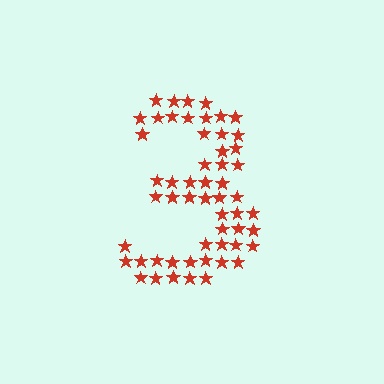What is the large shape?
The large shape is the digit 3.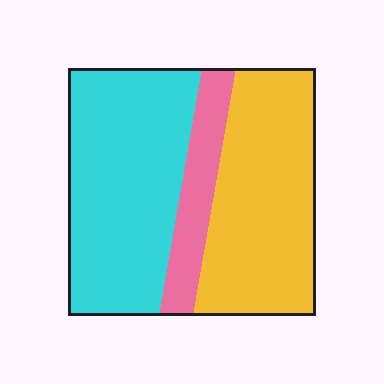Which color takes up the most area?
Cyan, at roughly 45%.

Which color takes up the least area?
Pink, at roughly 15%.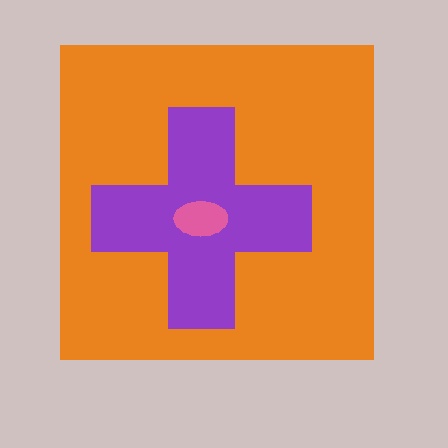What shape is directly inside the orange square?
The purple cross.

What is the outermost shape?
The orange square.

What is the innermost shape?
The pink ellipse.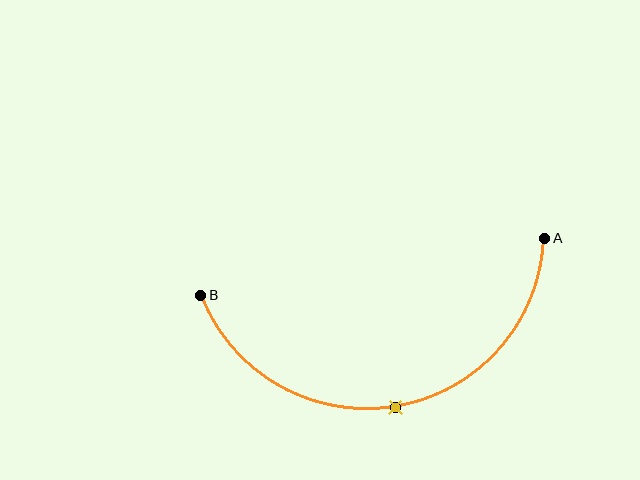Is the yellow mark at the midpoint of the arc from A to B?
Yes. The yellow mark lies on the arc at equal arc-length from both A and B — it is the arc midpoint.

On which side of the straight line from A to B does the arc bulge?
The arc bulges below the straight line connecting A and B.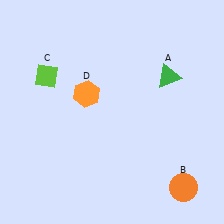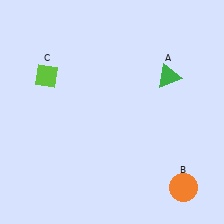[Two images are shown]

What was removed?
The orange hexagon (D) was removed in Image 2.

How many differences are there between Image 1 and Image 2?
There is 1 difference between the two images.